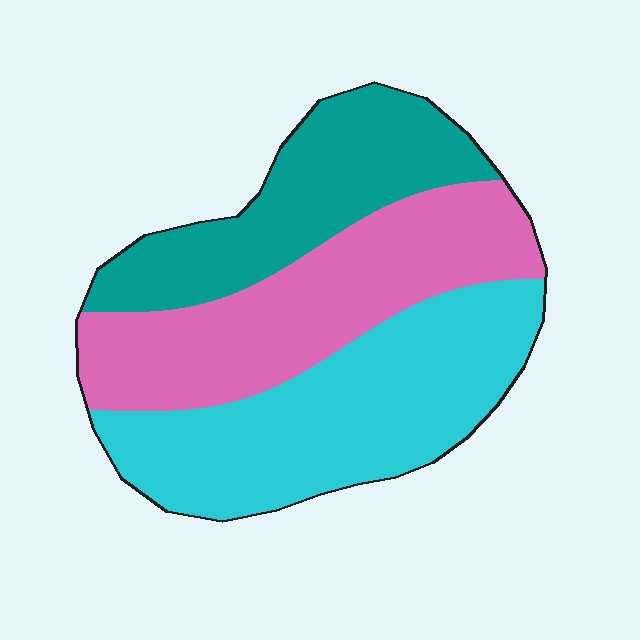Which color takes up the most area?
Cyan, at roughly 40%.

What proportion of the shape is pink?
Pink takes up about one third (1/3) of the shape.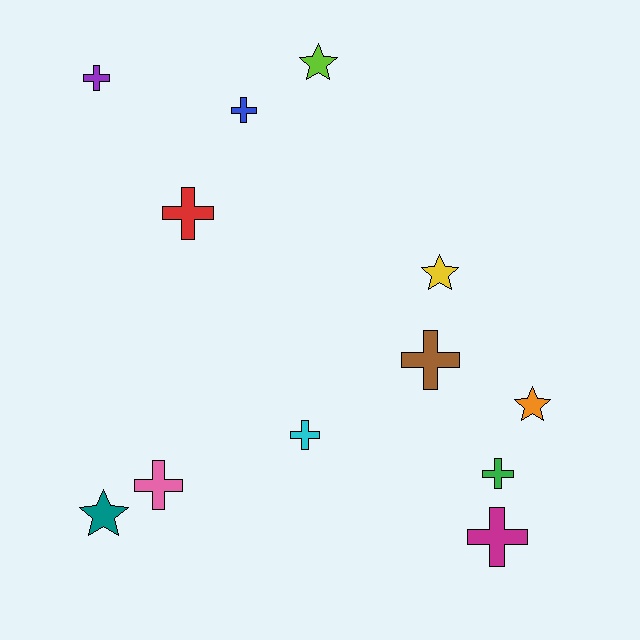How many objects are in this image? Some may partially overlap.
There are 12 objects.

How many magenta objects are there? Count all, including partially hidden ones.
There is 1 magenta object.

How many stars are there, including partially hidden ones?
There are 4 stars.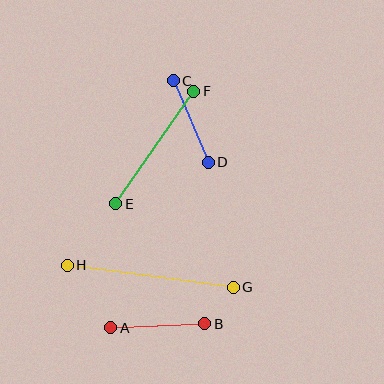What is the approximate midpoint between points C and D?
The midpoint is at approximately (191, 121) pixels.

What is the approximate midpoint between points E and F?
The midpoint is at approximately (155, 148) pixels.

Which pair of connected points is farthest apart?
Points G and H are farthest apart.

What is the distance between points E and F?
The distance is approximately 137 pixels.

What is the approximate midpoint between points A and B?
The midpoint is at approximately (158, 326) pixels.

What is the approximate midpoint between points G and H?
The midpoint is at approximately (150, 276) pixels.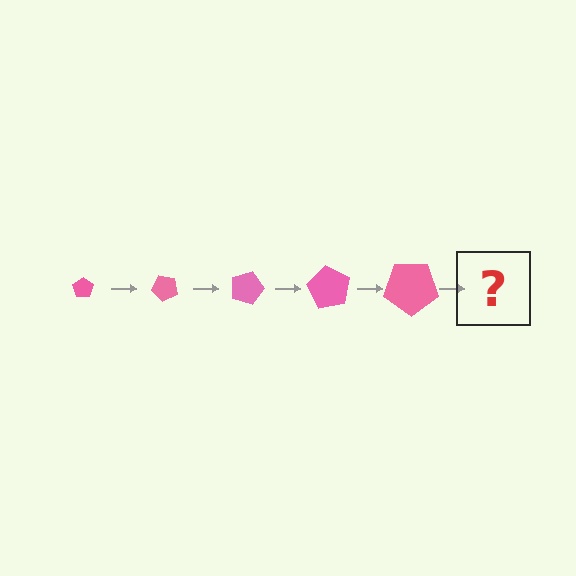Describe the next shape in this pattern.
It should be a pentagon, larger than the previous one and rotated 225 degrees from the start.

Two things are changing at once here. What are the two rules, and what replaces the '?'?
The two rules are that the pentagon grows larger each step and it rotates 45 degrees each step. The '?' should be a pentagon, larger than the previous one and rotated 225 degrees from the start.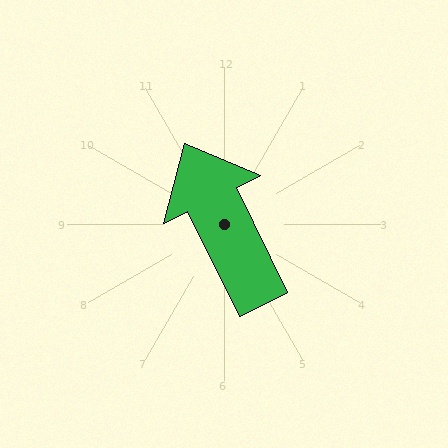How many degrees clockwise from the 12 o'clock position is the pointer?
Approximately 334 degrees.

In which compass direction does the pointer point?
Northwest.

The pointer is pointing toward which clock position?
Roughly 11 o'clock.